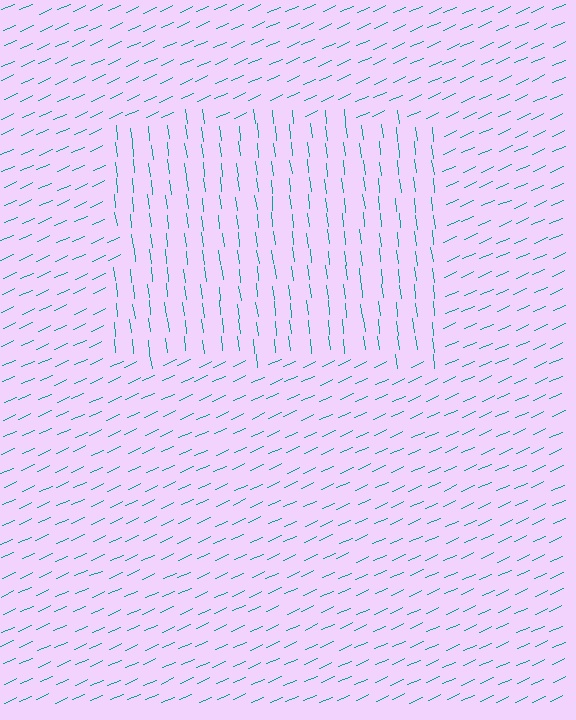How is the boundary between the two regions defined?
The boundary is defined purely by a change in line orientation (approximately 73 degrees difference). All lines are the same color and thickness.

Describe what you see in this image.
The image is filled with small teal line segments. A rectangle region in the image has lines oriented differently from the surrounding lines, creating a visible texture boundary.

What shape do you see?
I see a rectangle.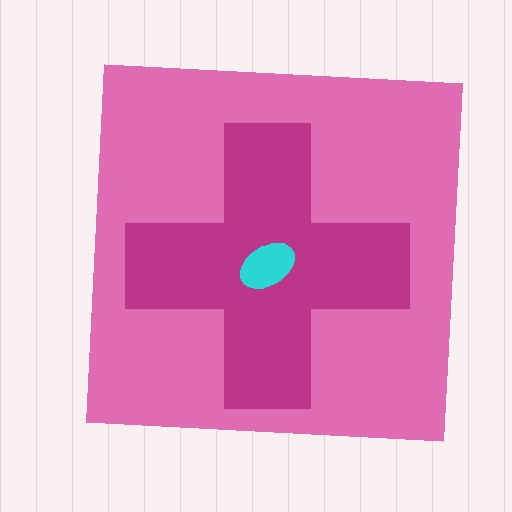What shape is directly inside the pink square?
The magenta cross.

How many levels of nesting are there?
3.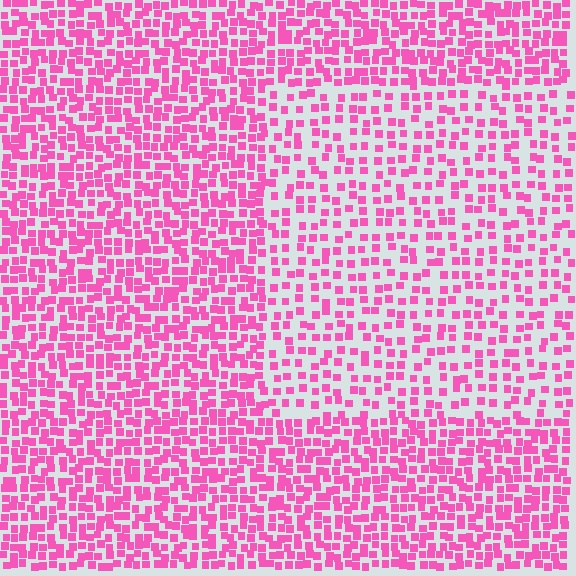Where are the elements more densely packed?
The elements are more densely packed outside the rectangle boundary.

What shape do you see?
I see a rectangle.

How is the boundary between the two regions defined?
The boundary is defined by a change in element density (approximately 1.8x ratio). All elements are the same color, size, and shape.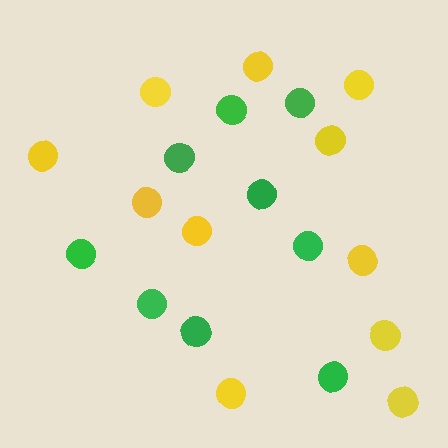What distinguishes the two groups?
There are 2 groups: one group of yellow circles (11) and one group of green circles (9).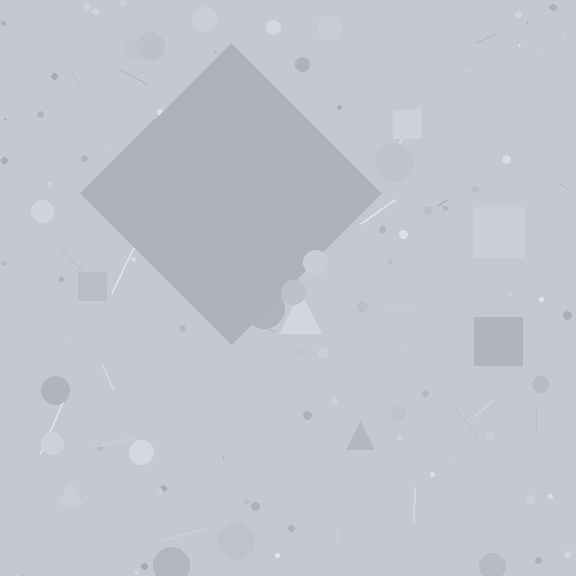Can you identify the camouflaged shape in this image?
The camouflaged shape is a diamond.